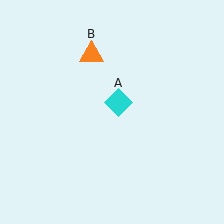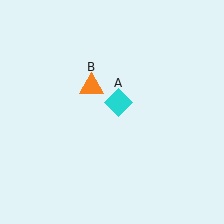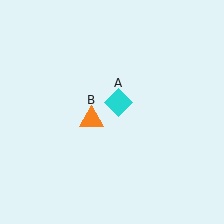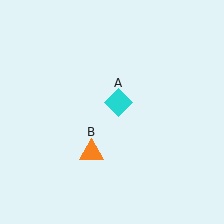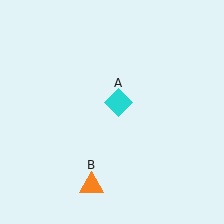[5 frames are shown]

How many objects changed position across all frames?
1 object changed position: orange triangle (object B).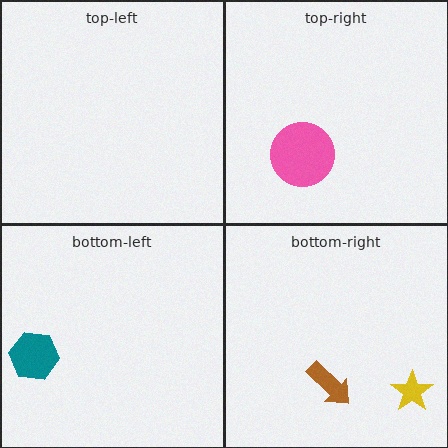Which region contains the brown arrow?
The bottom-right region.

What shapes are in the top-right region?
The pink circle.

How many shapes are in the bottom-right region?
2.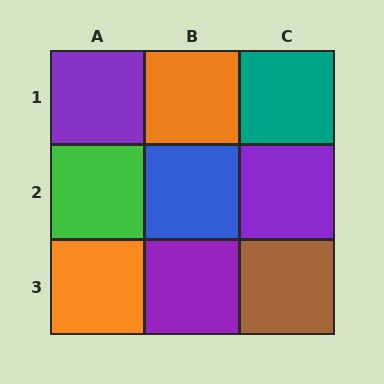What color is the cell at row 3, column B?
Purple.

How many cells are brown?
1 cell is brown.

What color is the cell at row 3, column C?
Brown.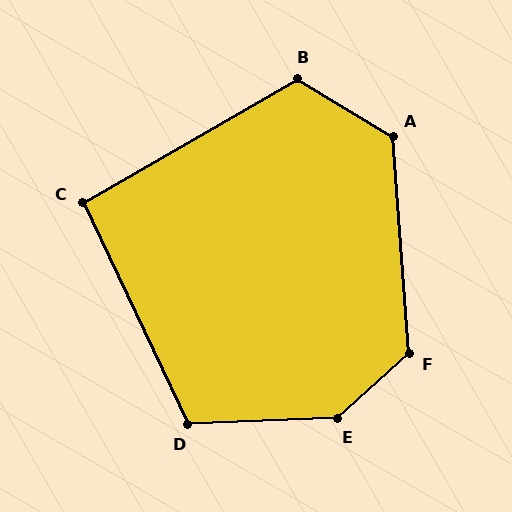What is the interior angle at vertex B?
Approximately 119 degrees (obtuse).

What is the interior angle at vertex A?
Approximately 126 degrees (obtuse).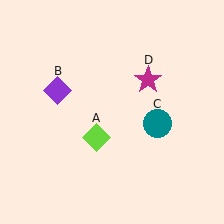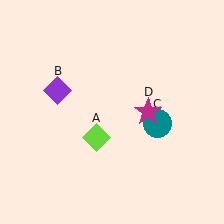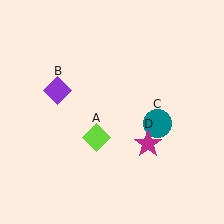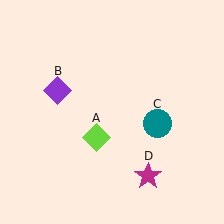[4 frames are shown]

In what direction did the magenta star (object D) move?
The magenta star (object D) moved down.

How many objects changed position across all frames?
1 object changed position: magenta star (object D).